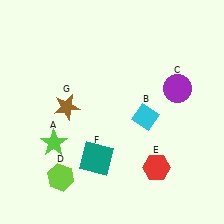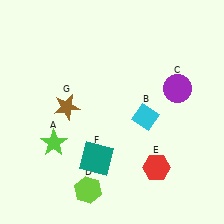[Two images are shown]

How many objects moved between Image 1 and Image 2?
1 object moved between the two images.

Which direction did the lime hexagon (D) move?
The lime hexagon (D) moved right.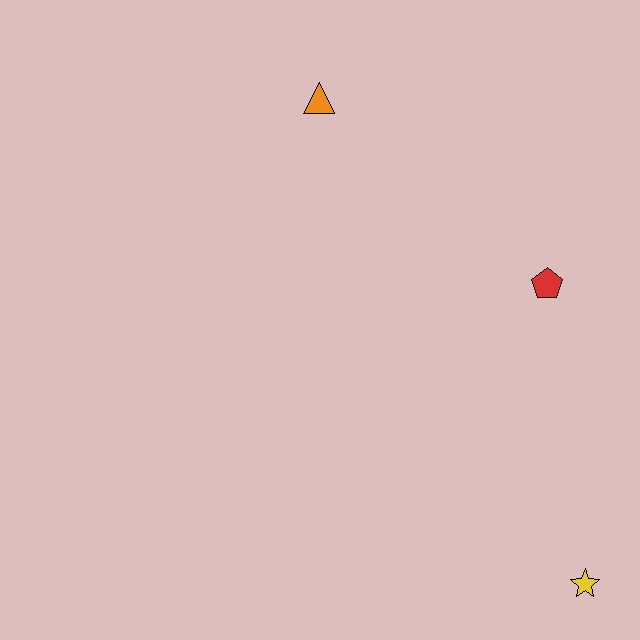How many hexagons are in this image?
There are no hexagons.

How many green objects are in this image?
There are no green objects.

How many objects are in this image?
There are 3 objects.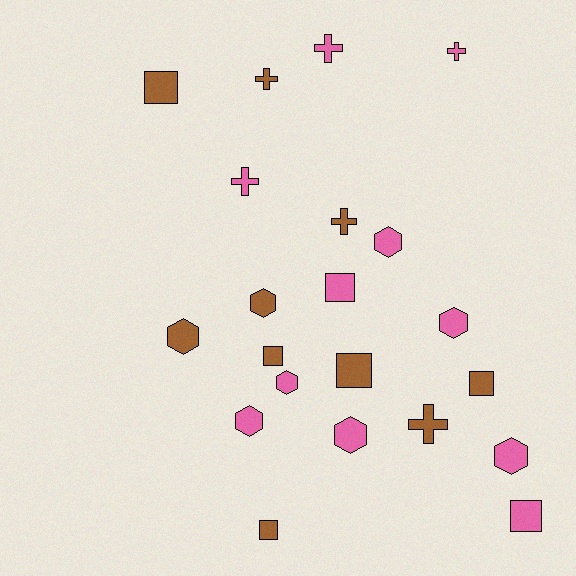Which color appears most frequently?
Pink, with 11 objects.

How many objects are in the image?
There are 21 objects.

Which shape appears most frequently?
Hexagon, with 8 objects.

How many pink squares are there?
There are 2 pink squares.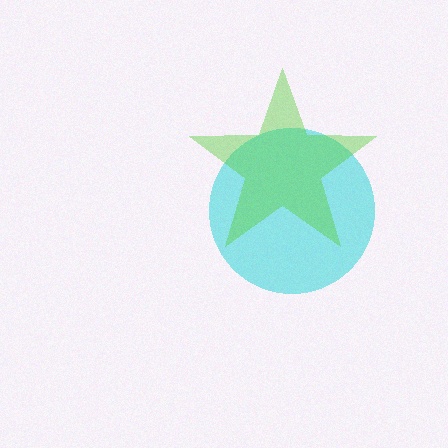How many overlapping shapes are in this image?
There are 2 overlapping shapes in the image.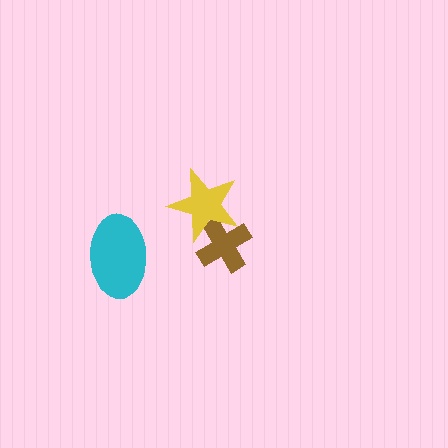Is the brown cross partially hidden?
Yes, it is partially covered by another shape.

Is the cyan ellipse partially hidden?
No, no other shape covers it.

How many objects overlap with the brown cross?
1 object overlaps with the brown cross.